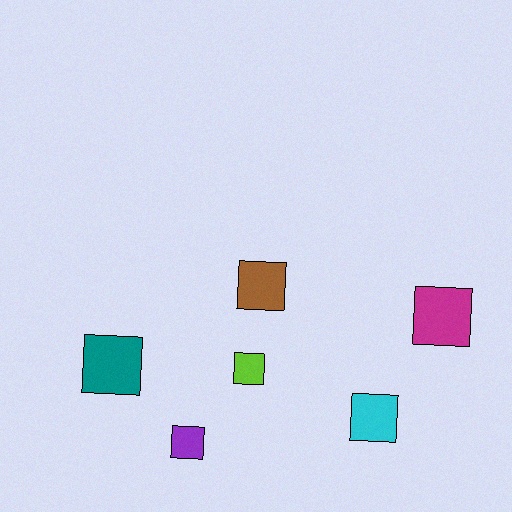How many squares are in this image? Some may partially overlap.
There are 6 squares.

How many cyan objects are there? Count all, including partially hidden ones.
There is 1 cyan object.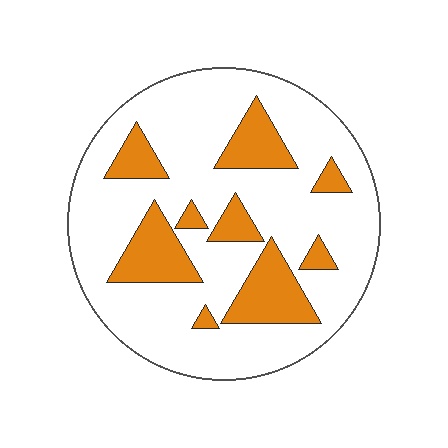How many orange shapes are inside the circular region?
9.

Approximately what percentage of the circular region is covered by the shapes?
Approximately 25%.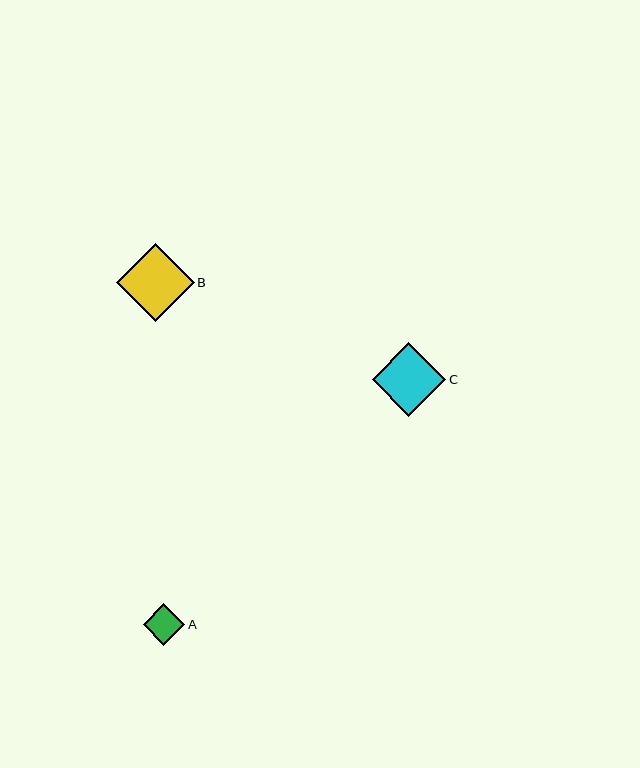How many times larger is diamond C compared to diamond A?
Diamond C is approximately 1.8 times the size of diamond A.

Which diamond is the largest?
Diamond B is the largest with a size of approximately 77 pixels.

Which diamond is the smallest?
Diamond A is the smallest with a size of approximately 41 pixels.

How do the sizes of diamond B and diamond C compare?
Diamond B and diamond C are approximately the same size.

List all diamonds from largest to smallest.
From largest to smallest: B, C, A.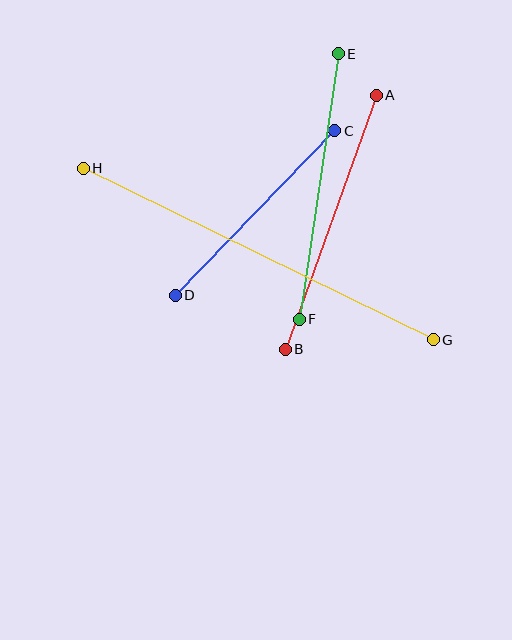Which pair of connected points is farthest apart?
Points G and H are farthest apart.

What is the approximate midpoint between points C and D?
The midpoint is at approximately (255, 213) pixels.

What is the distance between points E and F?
The distance is approximately 268 pixels.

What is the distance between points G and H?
The distance is approximately 390 pixels.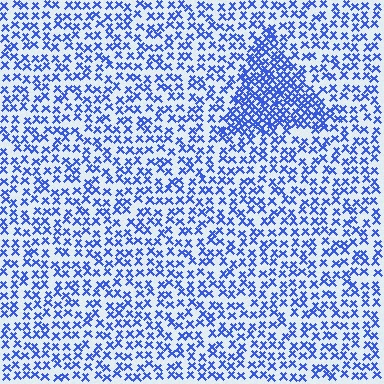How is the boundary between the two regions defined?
The boundary is defined by a change in element density (approximately 2.1x ratio). All elements are the same color, size, and shape.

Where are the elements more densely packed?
The elements are more densely packed inside the triangle boundary.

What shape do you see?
I see a triangle.